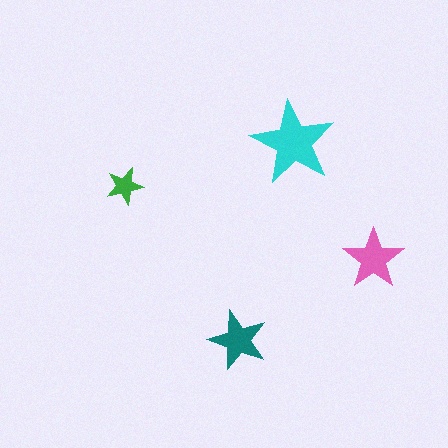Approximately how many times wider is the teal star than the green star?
About 1.5 times wider.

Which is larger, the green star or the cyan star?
The cyan one.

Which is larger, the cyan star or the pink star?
The cyan one.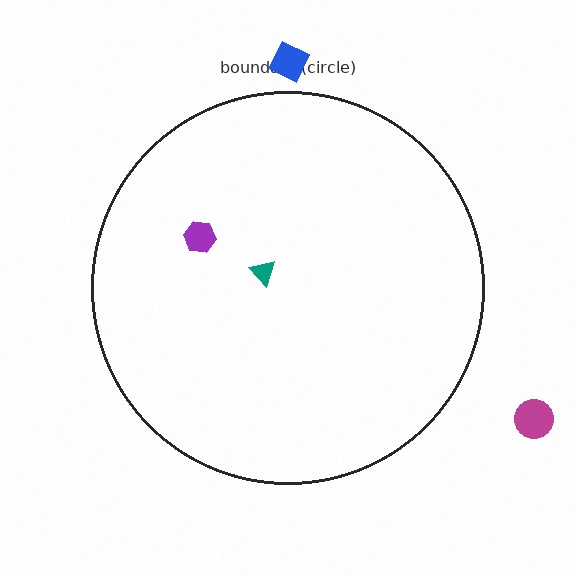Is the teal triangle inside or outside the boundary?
Inside.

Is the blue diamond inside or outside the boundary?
Outside.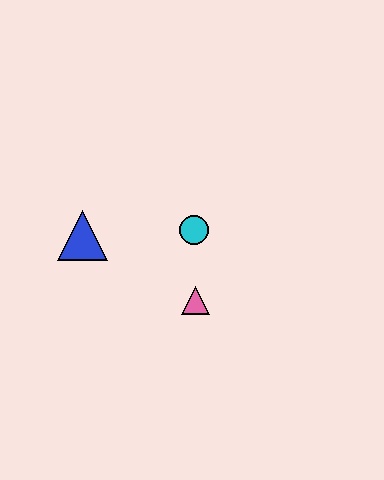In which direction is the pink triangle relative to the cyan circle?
The pink triangle is below the cyan circle.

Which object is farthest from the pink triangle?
The blue triangle is farthest from the pink triangle.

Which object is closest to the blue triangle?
The cyan circle is closest to the blue triangle.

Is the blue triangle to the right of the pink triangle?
No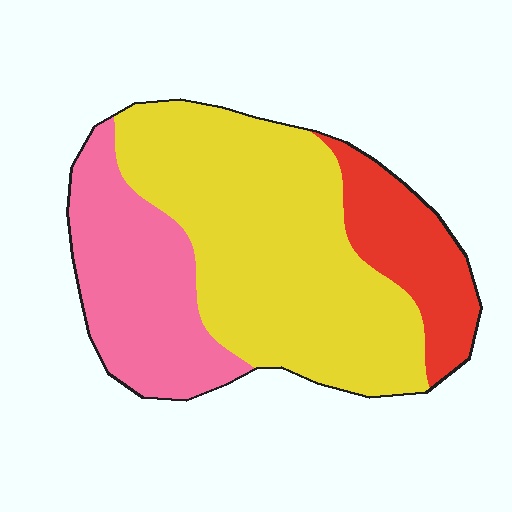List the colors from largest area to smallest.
From largest to smallest: yellow, pink, red.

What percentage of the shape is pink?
Pink covers 28% of the shape.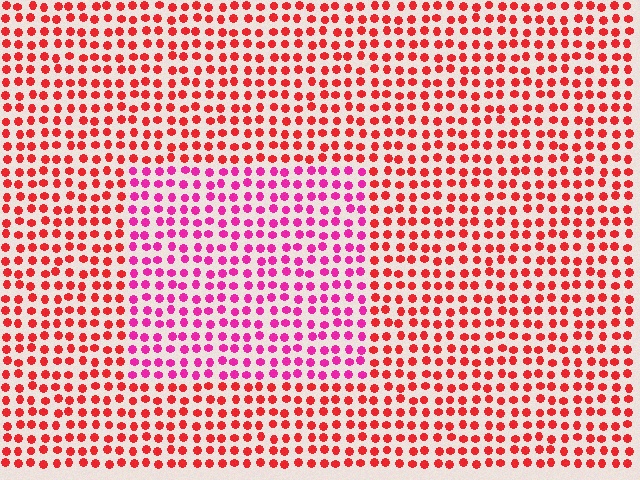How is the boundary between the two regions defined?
The boundary is defined purely by a slight shift in hue (about 38 degrees). Spacing, size, and orientation are identical on both sides.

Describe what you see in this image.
The image is filled with small red elements in a uniform arrangement. A rectangle-shaped region is visible where the elements are tinted to a slightly different hue, forming a subtle color boundary.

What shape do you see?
I see a rectangle.